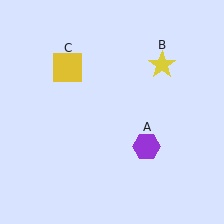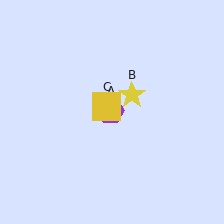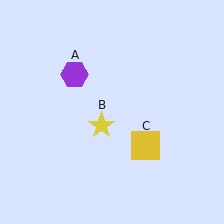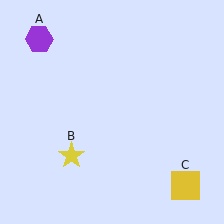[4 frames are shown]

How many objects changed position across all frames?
3 objects changed position: purple hexagon (object A), yellow star (object B), yellow square (object C).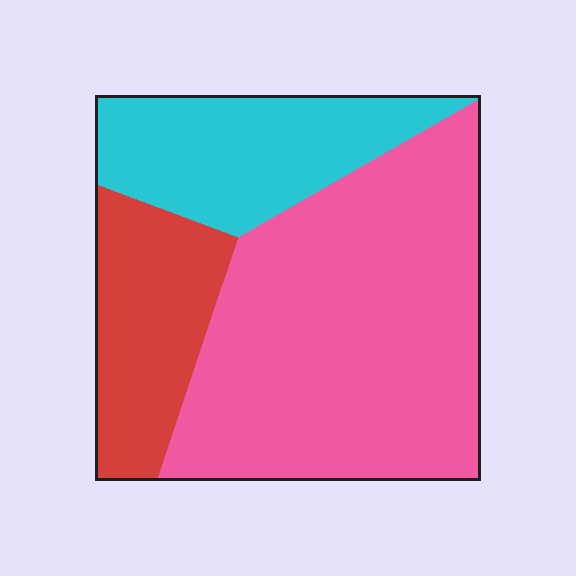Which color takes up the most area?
Pink, at roughly 60%.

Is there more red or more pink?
Pink.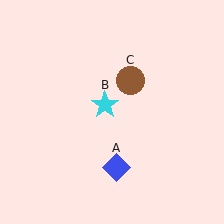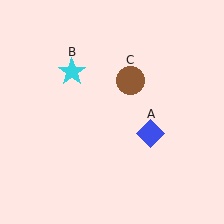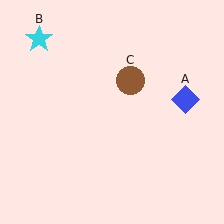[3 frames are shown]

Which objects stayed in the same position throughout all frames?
Brown circle (object C) remained stationary.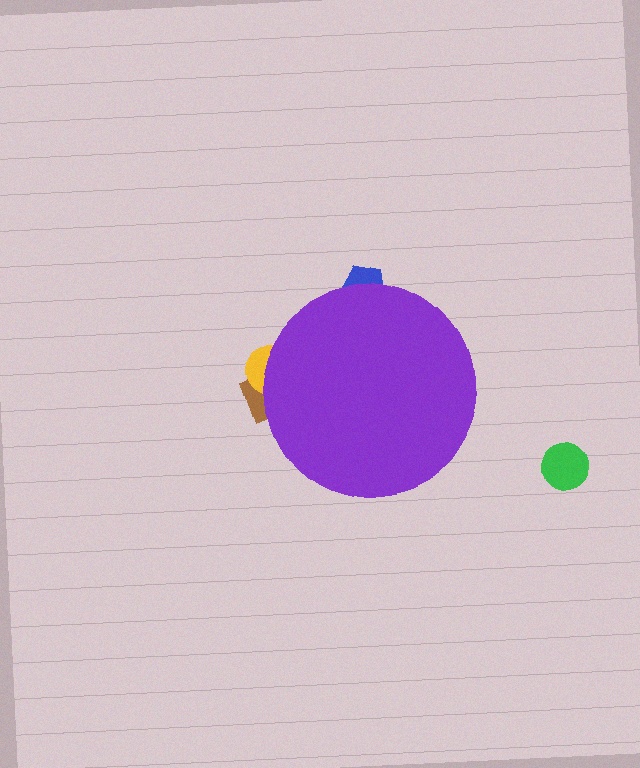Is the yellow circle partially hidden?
Yes, the yellow circle is partially hidden behind the purple circle.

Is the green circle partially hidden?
No, the green circle is fully visible.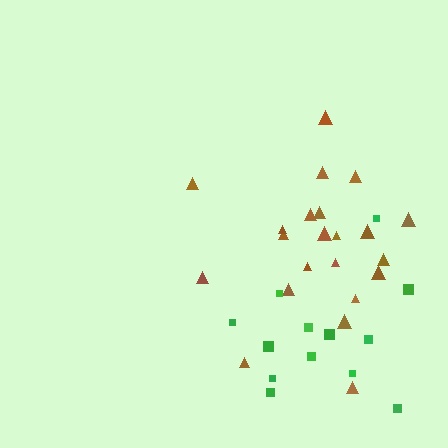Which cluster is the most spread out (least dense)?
Green.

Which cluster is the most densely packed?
Brown.